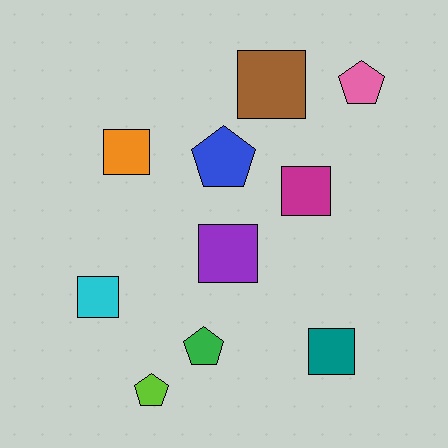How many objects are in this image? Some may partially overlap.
There are 10 objects.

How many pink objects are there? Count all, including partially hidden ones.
There is 1 pink object.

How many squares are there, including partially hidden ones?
There are 6 squares.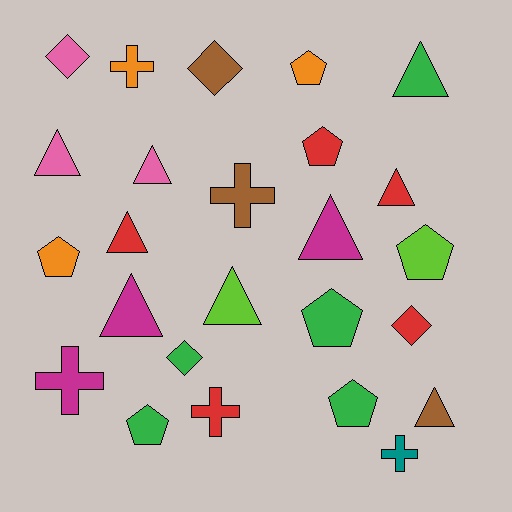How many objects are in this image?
There are 25 objects.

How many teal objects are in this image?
There is 1 teal object.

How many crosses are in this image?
There are 5 crosses.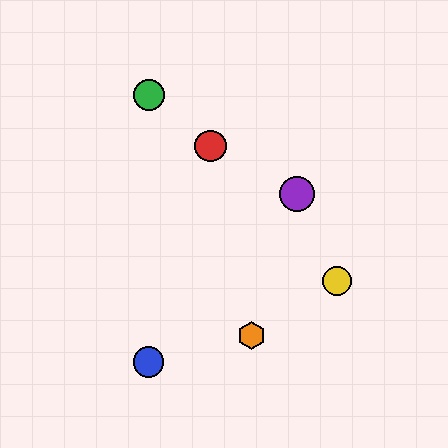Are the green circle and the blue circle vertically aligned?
Yes, both are at x≈149.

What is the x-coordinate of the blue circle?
The blue circle is at x≈149.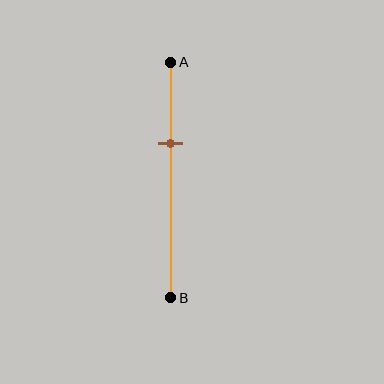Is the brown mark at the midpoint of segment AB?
No, the mark is at about 35% from A, not at the 50% midpoint.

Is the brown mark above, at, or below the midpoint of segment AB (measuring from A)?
The brown mark is above the midpoint of segment AB.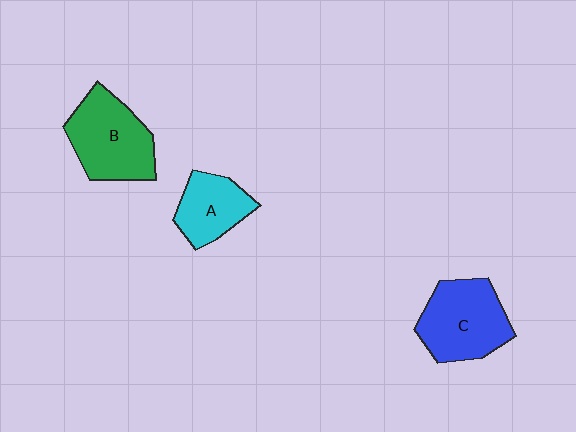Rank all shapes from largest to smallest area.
From largest to smallest: B (green), C (blue), A (cyan).